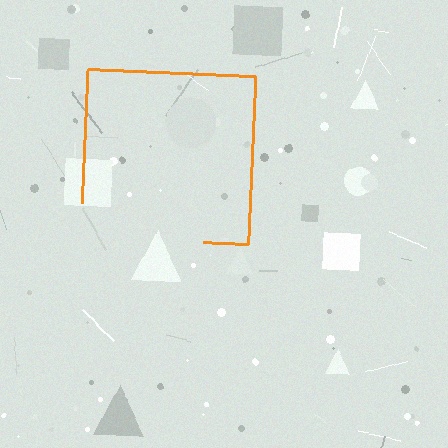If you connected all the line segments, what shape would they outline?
They would outline a square.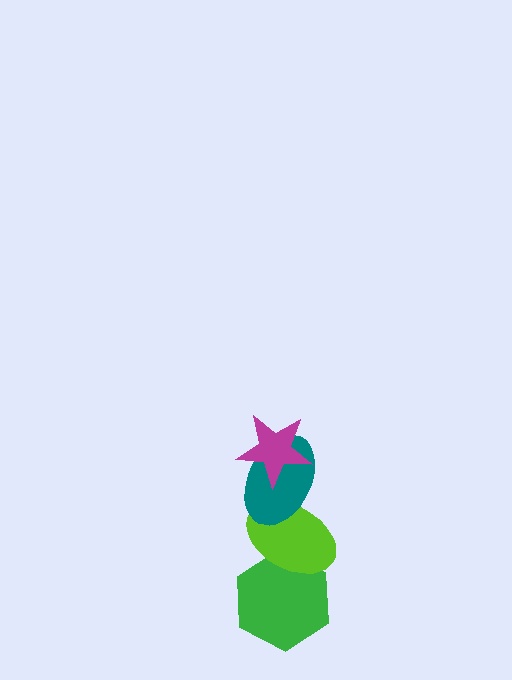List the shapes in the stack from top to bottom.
From top to bottom: the magenta star, the teal ellipse, the lime ellipse, the green hexagon.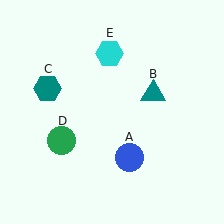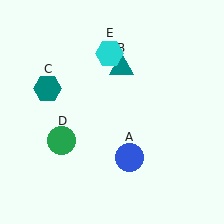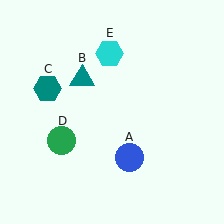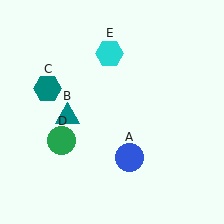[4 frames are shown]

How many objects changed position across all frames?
1 object changed position: teal triangle (object B).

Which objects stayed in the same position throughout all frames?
Blue circle (object A) and teal hexagon (object C) and green circle (object D) and cyan hexagon (object E) remained stationary.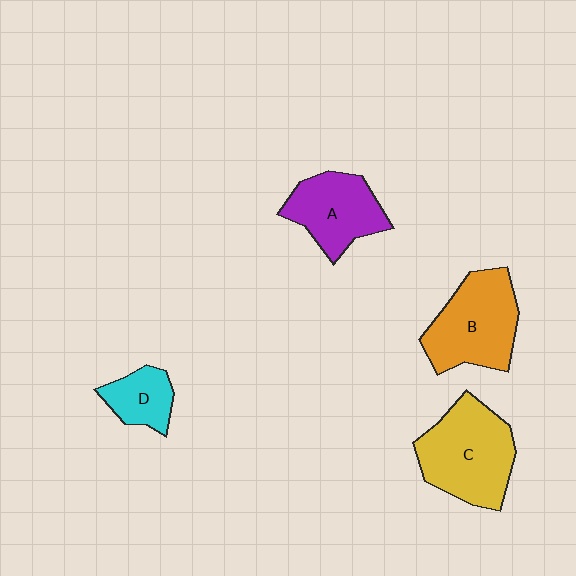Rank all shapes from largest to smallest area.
From largest to smallest: C (yellow), B (orange), A (purple), D (cyan).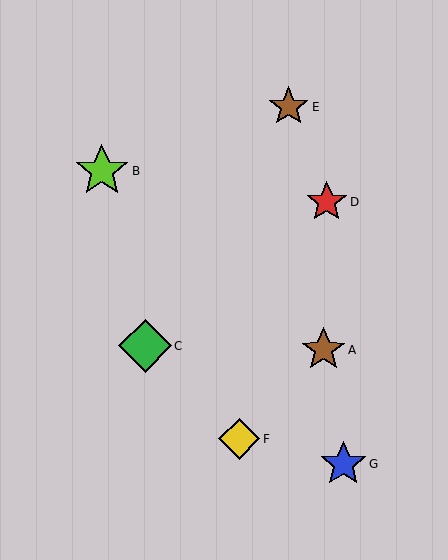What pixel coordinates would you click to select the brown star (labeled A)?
Click at (323, 350) to select the brown star A.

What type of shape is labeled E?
Shape E is a brown star.